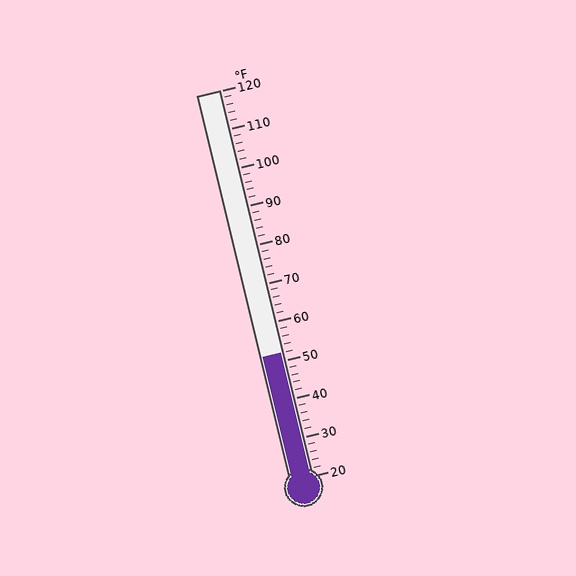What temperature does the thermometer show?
The thermometer shows approximately 52°F.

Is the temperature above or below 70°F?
The temperature is below 70°F.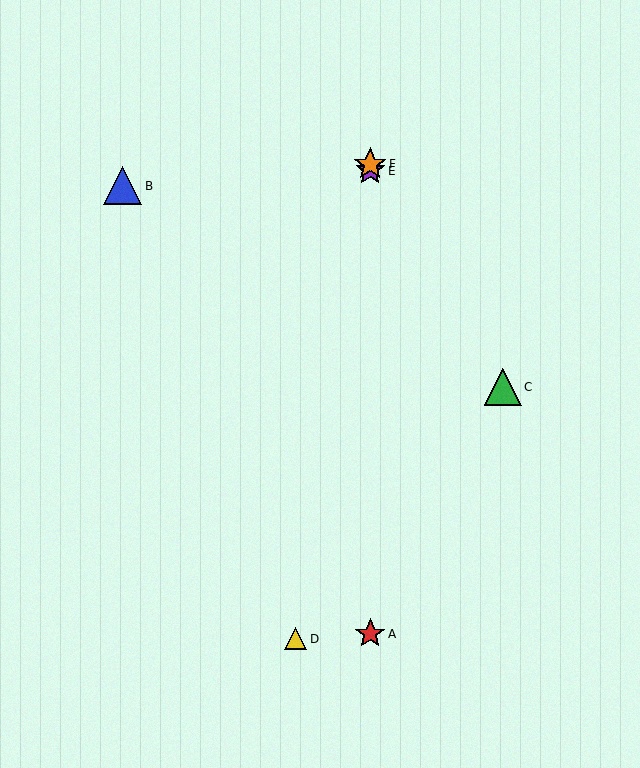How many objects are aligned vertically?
3 objects (A, E, F) are aligned vertically.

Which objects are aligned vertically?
Objects A, E, F are aligned vertically.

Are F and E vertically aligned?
Yes, both are at x≈370.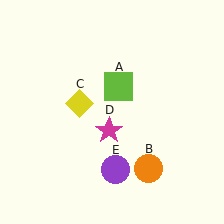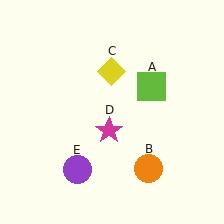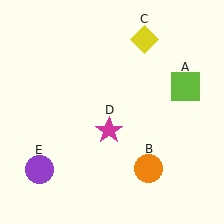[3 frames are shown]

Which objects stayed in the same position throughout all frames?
Orange circle (object B) and magenta star (object D) remained stationary.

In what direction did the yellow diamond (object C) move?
The yellow diamond (object C) moved up and to the right.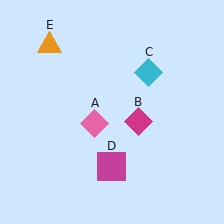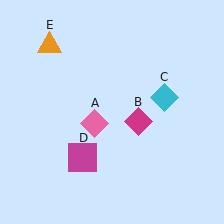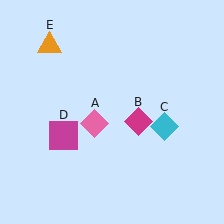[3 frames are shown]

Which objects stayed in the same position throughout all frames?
Pink diamond (object A) and magenta diamond (object B) and orange triangle (object E) remained stationary.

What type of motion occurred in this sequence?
The cyan diamond (object C), magenta square (object D) rotated clockwise around the center of the scene.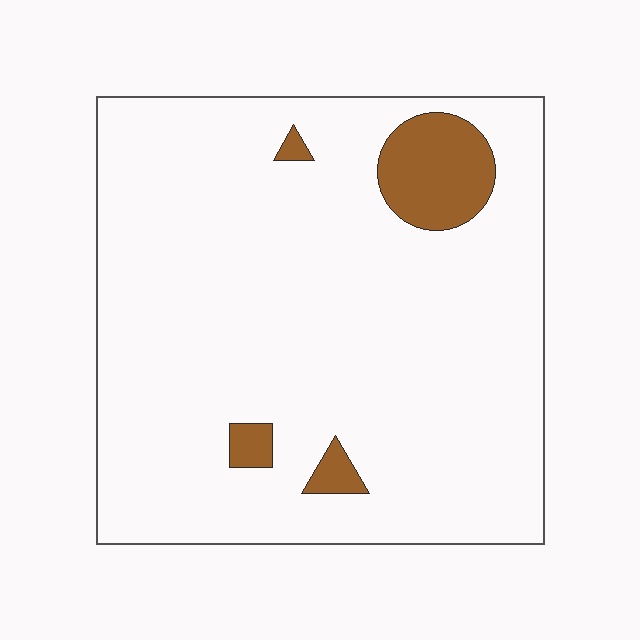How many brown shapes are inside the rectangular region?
4.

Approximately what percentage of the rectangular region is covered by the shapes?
Approximately 10%.